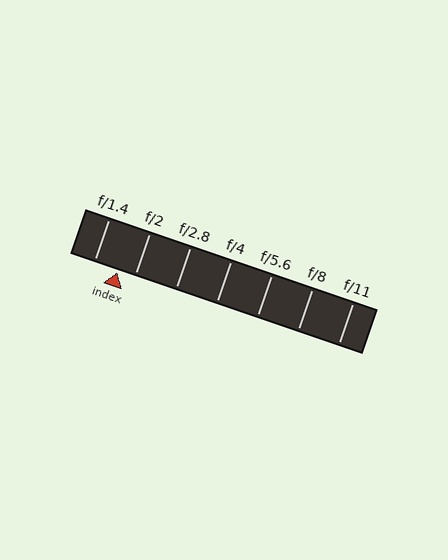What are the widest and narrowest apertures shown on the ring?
The widest aperture shown is f/1.4 and the narrowest is f/11.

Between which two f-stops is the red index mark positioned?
The index mark is between f/1.4 and f/2.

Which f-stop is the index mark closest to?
The index mark is closest to f/2.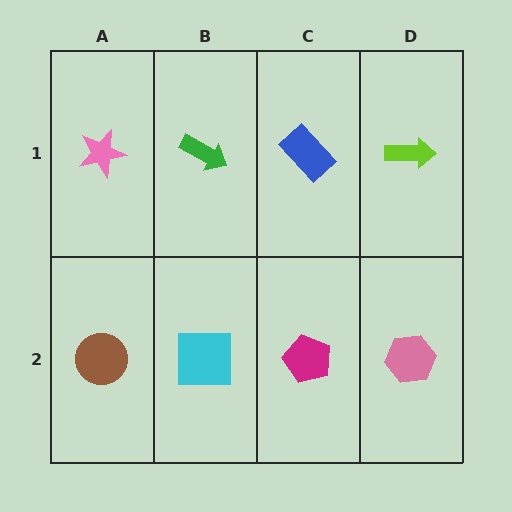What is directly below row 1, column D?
A pink hexagon.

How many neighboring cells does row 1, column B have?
3.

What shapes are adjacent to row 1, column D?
A pink hexagon (row 2, column D), a blue rectangle (row 1, column C).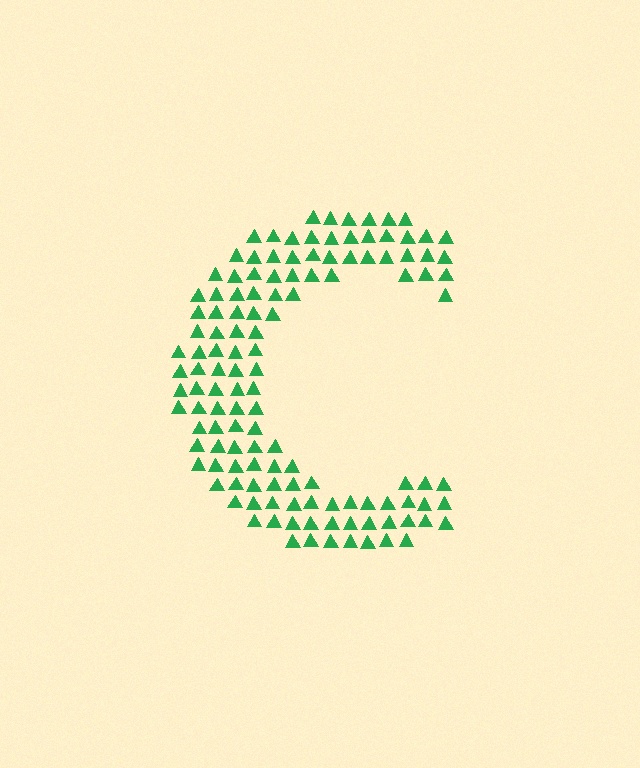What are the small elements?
The small elements are triangles.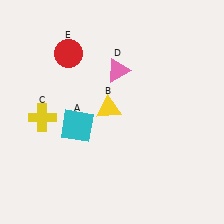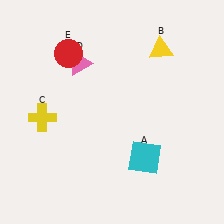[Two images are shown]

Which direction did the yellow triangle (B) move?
The yellow triangle (B) moved up.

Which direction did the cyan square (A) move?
The cyan square (A) moved right.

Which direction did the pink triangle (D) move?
The pink triangle (D) moved left.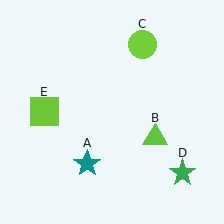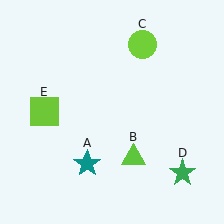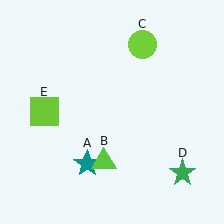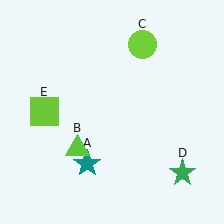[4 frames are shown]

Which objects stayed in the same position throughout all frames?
Teal star (object A) and lime circle (object C) and green star (object D) and lime square (object E) remained stationary.